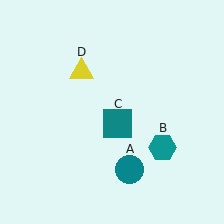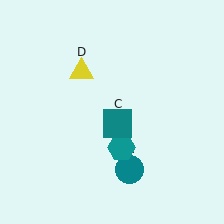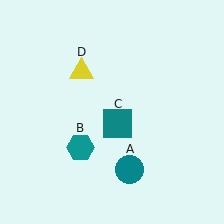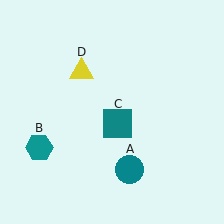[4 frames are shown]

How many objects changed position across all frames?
1 object changed position: teal hexagon (object B).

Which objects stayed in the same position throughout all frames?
Teal circle (object A) and teal square (object C) and yellow triangle (object D) remained stationary.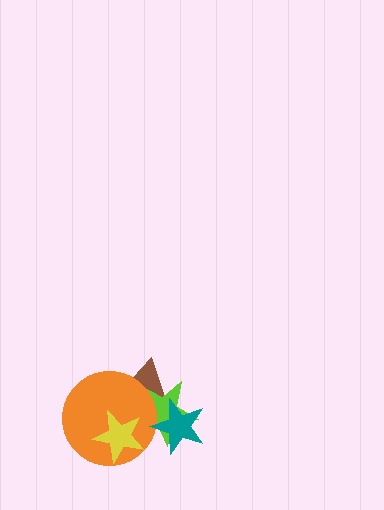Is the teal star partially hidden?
No, no other shape covers it.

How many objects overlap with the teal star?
2 objects overlap with the teal star.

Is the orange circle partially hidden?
Yes, it is partially covered by another shape.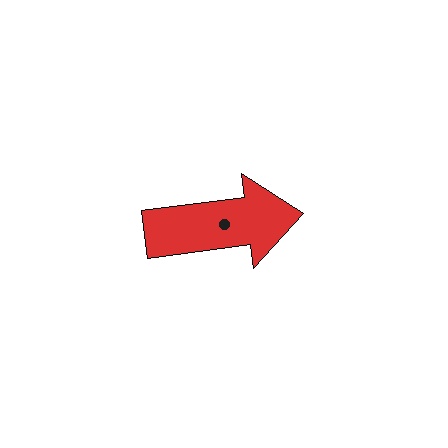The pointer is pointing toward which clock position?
Roughly 3 o'clock.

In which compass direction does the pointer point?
East.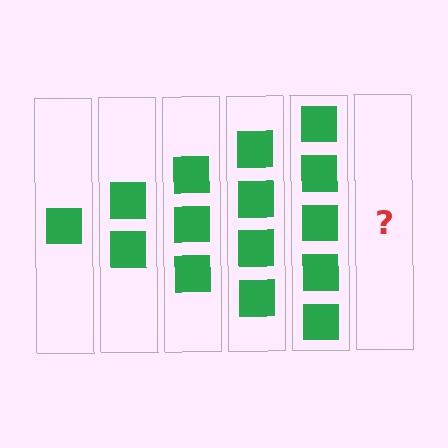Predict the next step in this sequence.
The next step is 6 squares.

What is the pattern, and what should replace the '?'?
The pattern is that each step adds one more square. The '?' should be 6 squares.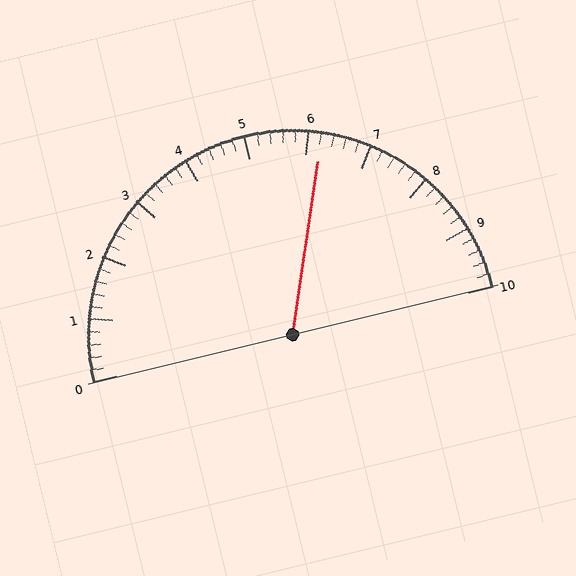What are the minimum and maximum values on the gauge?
The gauge ranges from 0 to 10.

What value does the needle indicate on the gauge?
The needle indicates approximately 6.2.